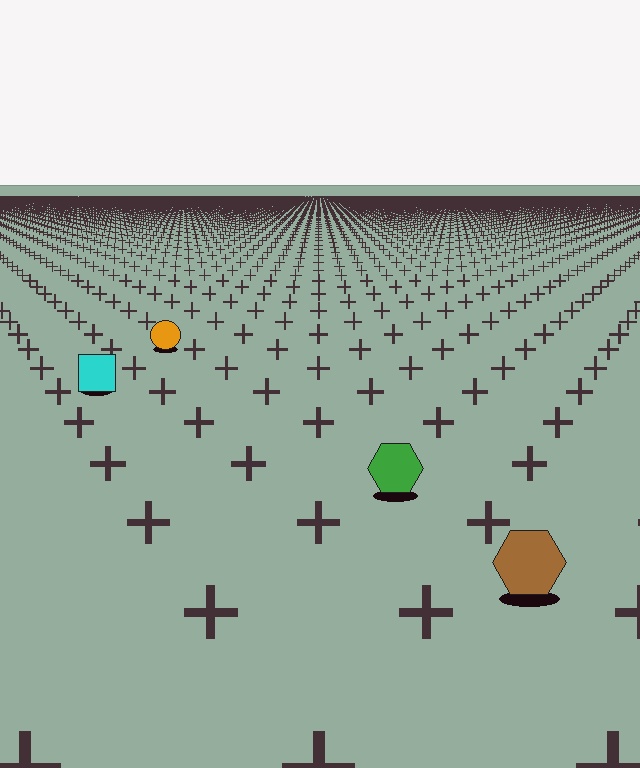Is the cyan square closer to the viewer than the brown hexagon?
No. The brown hexagon is closer — you can tell from the texture gradient: the ground texture is coarser near it.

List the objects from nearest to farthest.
From nearest to farthest: the brown hexagon, the green hexagon, the cyan square, the orange circle.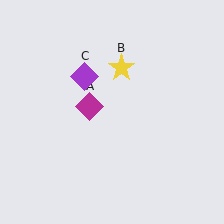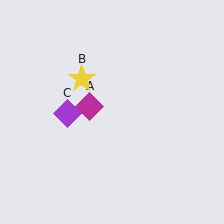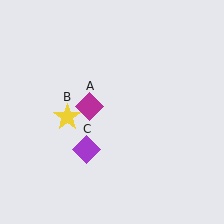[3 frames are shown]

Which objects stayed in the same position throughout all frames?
Magenta diamond (object A) remained stationary.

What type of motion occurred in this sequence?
The yellow star (object B), purple diamond (object C) rotated counterclockwise around the center of the scene.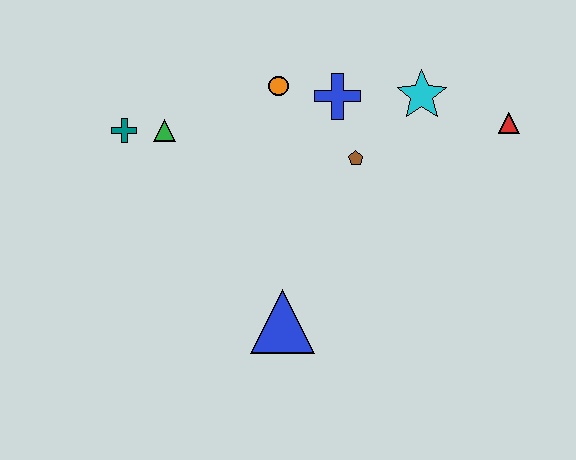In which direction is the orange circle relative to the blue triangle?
The orange circle is above the blue triangle.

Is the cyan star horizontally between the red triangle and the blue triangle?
Yes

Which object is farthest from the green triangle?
The red triangle is farthest from the green triangle.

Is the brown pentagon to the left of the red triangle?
Yes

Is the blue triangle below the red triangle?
Yes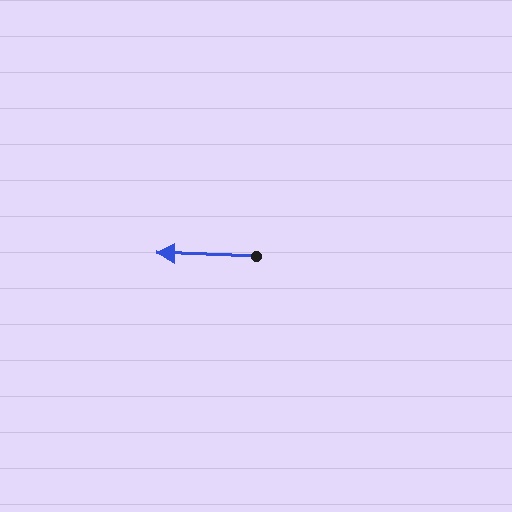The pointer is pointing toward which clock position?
Roughly 9 o'clock.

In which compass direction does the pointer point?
West.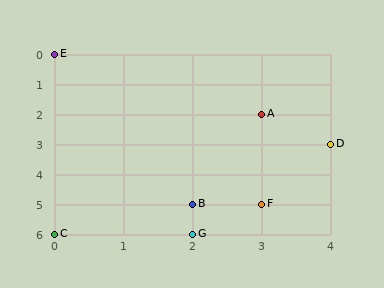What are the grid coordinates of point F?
Point F is at grid coordinates (3, 5).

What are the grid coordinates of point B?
Point B is at grid coordinates (2, 5).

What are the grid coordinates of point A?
Point A is at grid coordinates (3, 2).